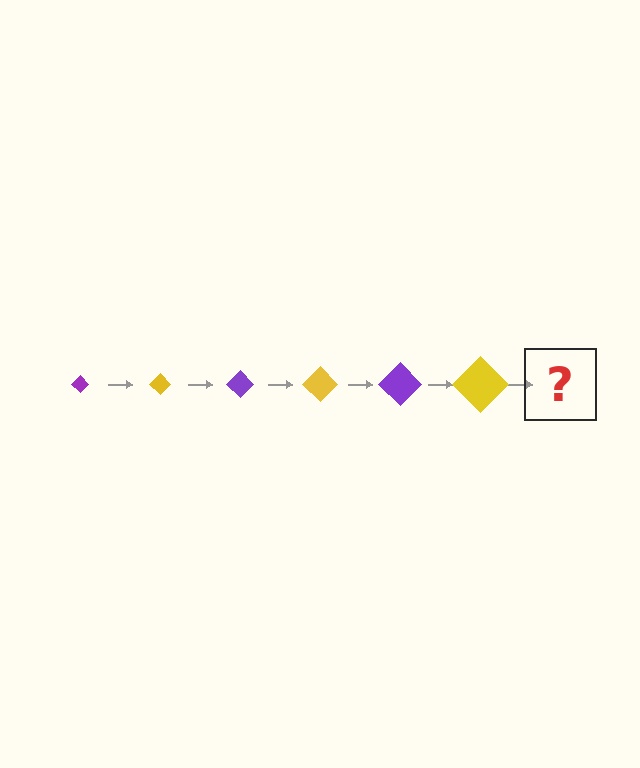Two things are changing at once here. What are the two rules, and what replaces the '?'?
The two rules are that the diamond grows larger each step and the color cycles through purple and yellow. The '?' should be a purple diamond, larger than the previous one.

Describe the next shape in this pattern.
It should be a purple diamond, larger than the previous one.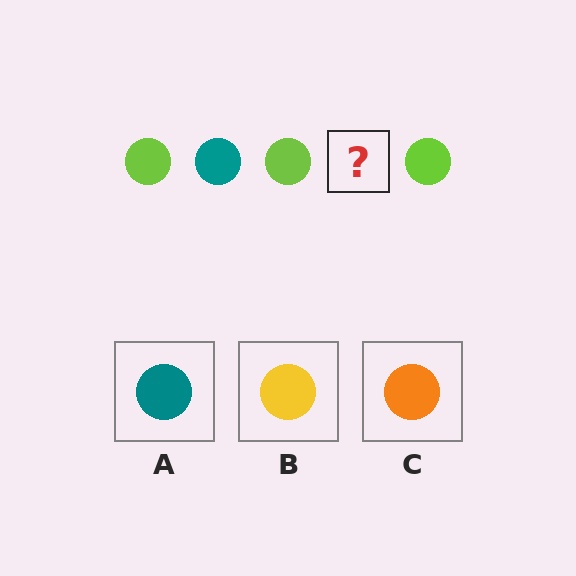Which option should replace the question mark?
Option A.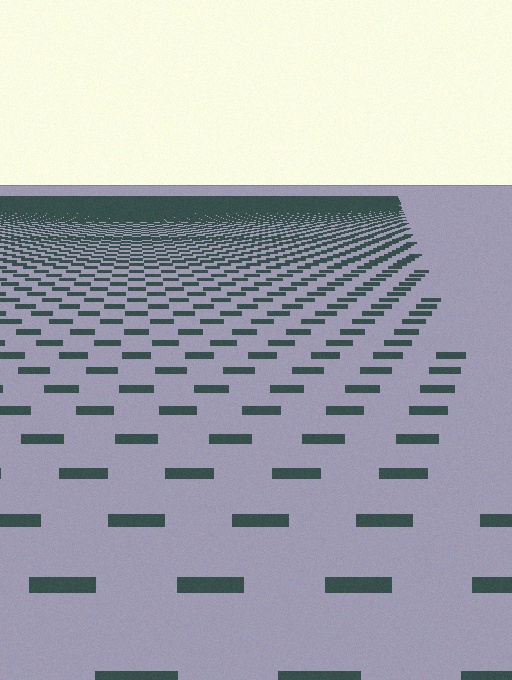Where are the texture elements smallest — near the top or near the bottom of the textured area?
Near the top.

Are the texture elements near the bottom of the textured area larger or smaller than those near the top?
Larger. Near the bottom, elements are closer to the viewer and appear at a bigger on-screen size.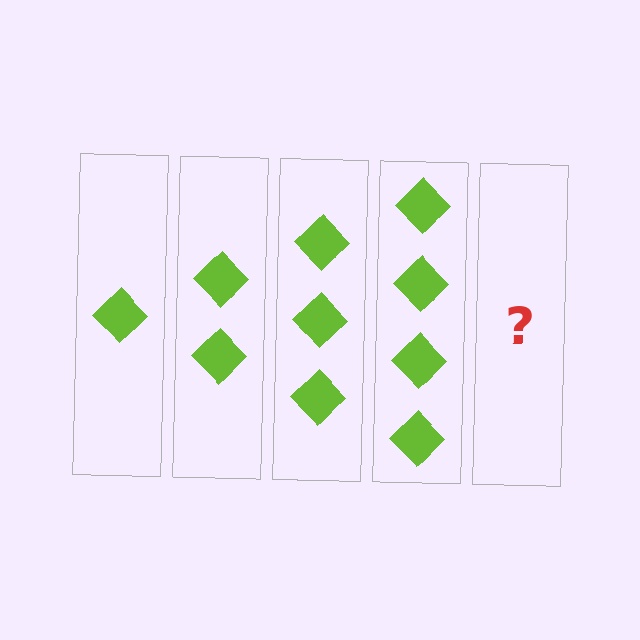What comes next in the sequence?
The next element should be 5 diamonds.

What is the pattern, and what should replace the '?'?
The pattern is that each step adds one more diamond. The '?' should be 5 diamonds.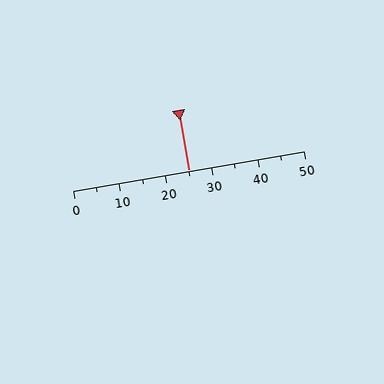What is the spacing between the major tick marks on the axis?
The major ticks are spaced 10 apart.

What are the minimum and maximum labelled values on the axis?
The axis runs from 0 to 50.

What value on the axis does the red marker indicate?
The marker indicates approximately 25.